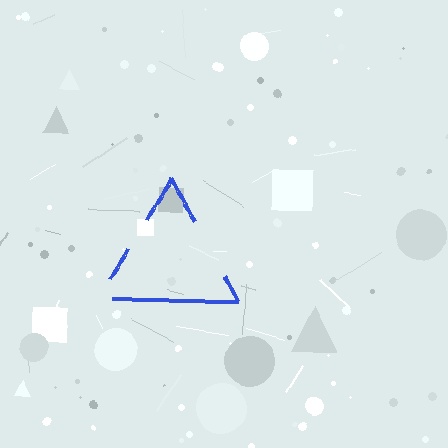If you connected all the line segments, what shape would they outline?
They would outline a triangle.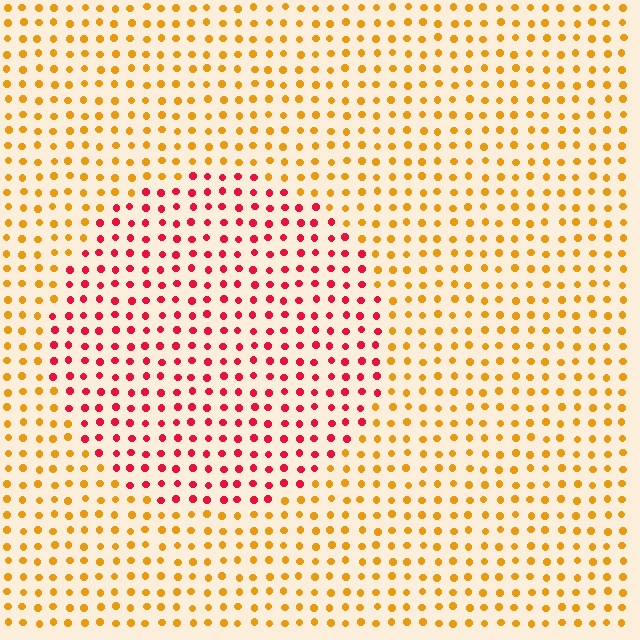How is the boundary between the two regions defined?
The boundary is defined purely by a slight shift in hue (about 50 degrees). Spacing, size, and orientation are identical on both sides.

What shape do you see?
I see a circle.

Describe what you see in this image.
The image is filled with small orange elements in a uniform arrangement. A circle-shaped region is visible where the elements are tinted to a slightly different hue, forming a subtle color boundary.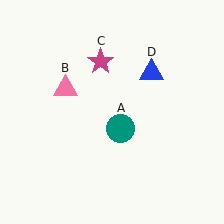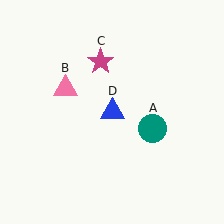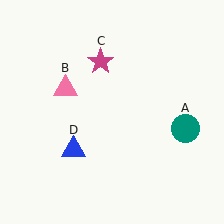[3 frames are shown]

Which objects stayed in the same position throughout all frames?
Pink triangle (object B) and magenta star (object C) remained stationary.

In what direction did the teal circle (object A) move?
The teal circle (object A) moved right.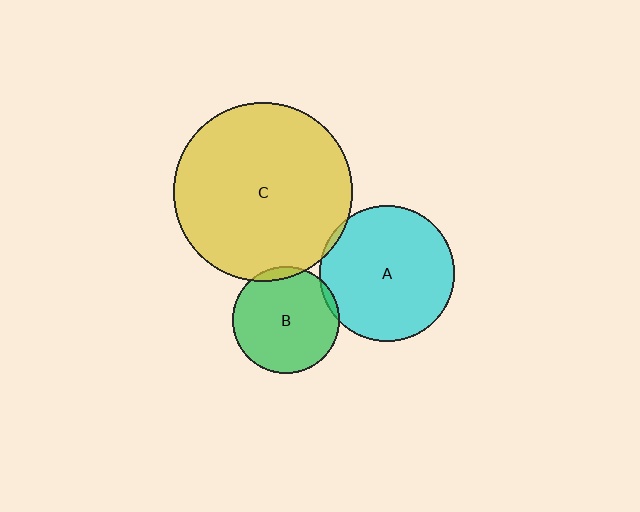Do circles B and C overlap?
Yes.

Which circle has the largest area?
Circle C (yellow).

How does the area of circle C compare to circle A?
Approximately 1.8 times.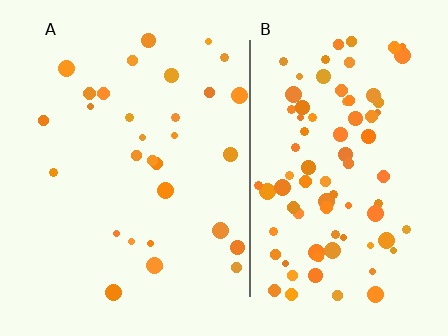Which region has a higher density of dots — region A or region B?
B (the right).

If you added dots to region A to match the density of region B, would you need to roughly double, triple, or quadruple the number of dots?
Approximately triple.